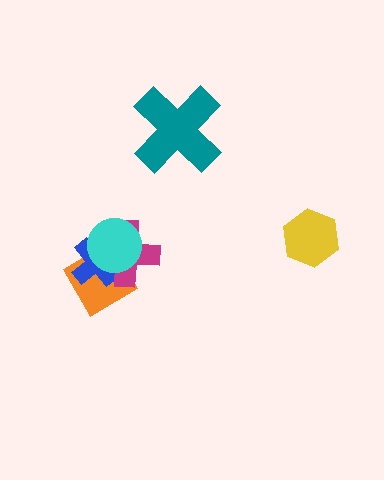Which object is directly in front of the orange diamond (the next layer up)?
The blue cross is directly in front of the orange diamond.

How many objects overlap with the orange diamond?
3 objects overlap with the orange diamond.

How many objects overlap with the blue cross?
3 objects overlap with the blue cross.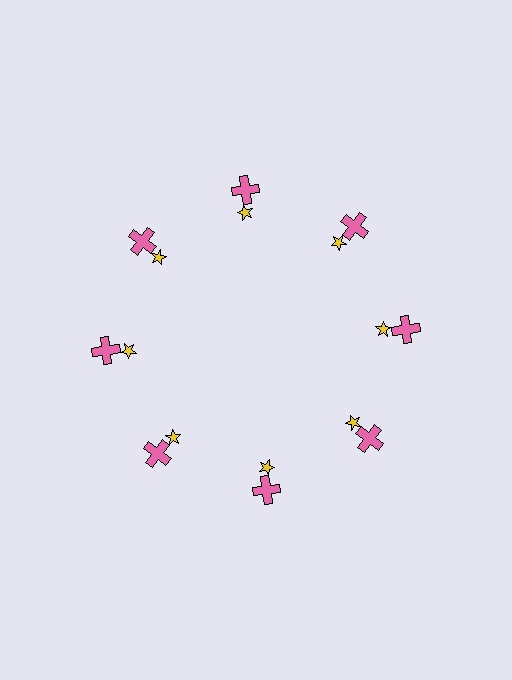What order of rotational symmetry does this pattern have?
This pattern has 8-fold rotational symmetry.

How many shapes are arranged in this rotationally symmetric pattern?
There are 16 shapes, arranged in 8 groups of 2.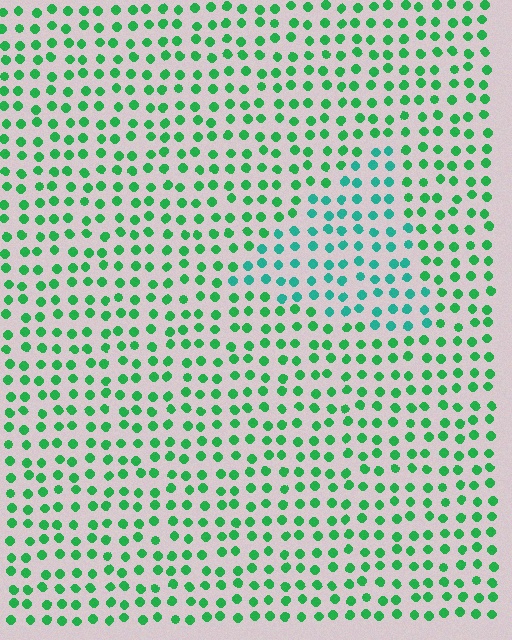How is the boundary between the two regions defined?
The boundary is defined purely by a slight shift in hue (about 32 degrees). Spacing, size, and orientation are identical on both sides.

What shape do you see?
I see a triangle.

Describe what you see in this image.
The image is filled with small green elements in a uniform arrangement. A triangle-shaped region is visible where the elements are tinted to a slightly different hue, forming a subtle color boundary.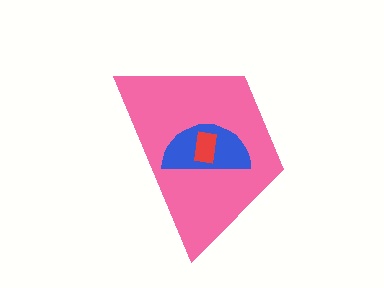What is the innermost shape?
The red rectangle.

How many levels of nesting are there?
3.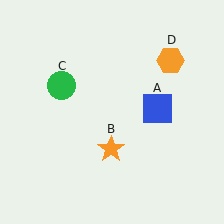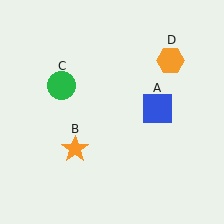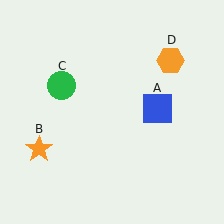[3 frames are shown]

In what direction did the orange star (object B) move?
The orange star (object B) moved left.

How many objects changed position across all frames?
1 object changed position: orange star (object B).